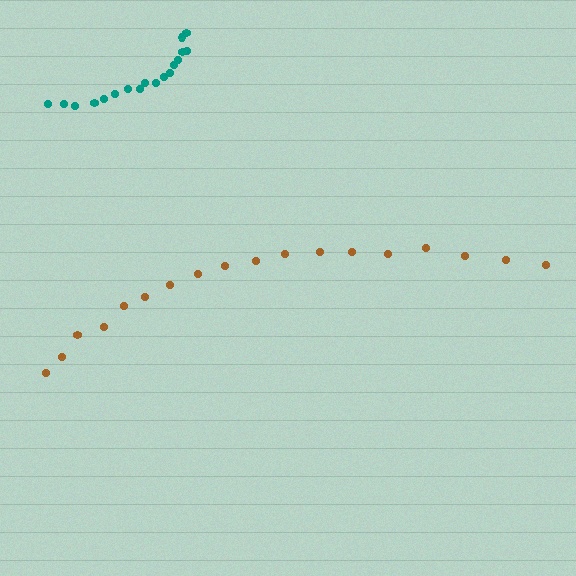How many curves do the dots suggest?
There are 2 distinct paths.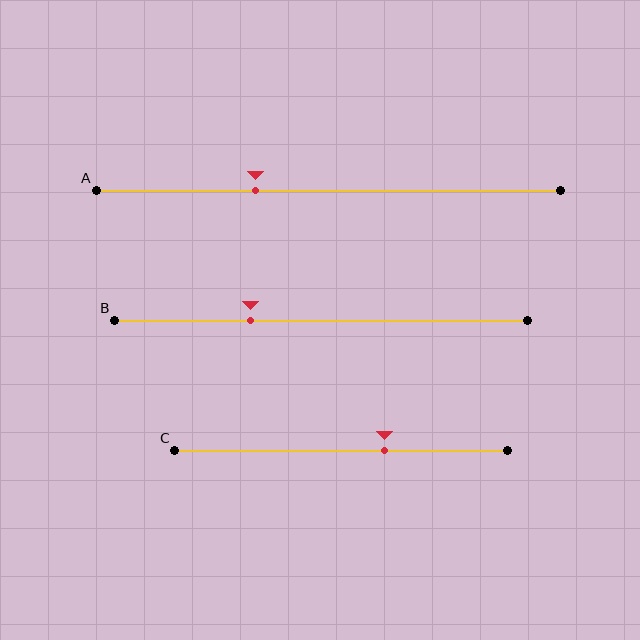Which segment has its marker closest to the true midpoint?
Segment C has its marker closest to the true midpoint.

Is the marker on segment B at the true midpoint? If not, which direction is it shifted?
No, the marker on segment B is shifted to the left by about 17% of the segment length.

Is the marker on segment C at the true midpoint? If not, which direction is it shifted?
No, the marker on segment C is shifted to the right by about 13% of the segment length.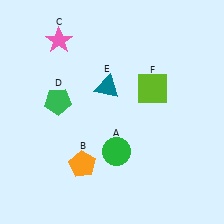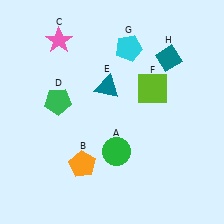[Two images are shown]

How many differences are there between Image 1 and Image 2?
There are 2 differences between the two images.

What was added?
A cyan pentagon (G), a teal diamond (H) were added in Image 2.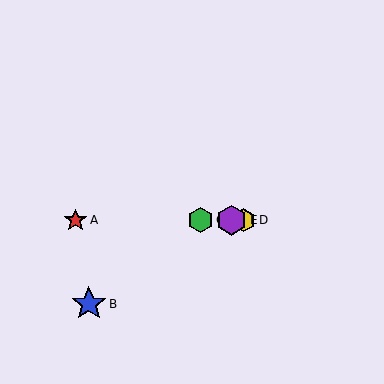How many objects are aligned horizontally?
4 objects (A, C, D, E) are aligned horizontally.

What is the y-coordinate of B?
Object B is at y≈304.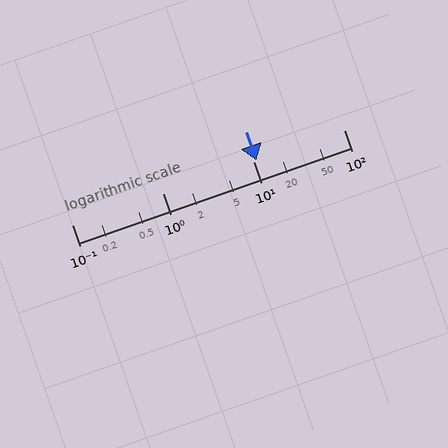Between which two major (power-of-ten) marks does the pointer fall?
The pointer is between 10 and 100.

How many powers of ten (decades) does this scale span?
The scale spans 3 decades, from 0.1 to 100.